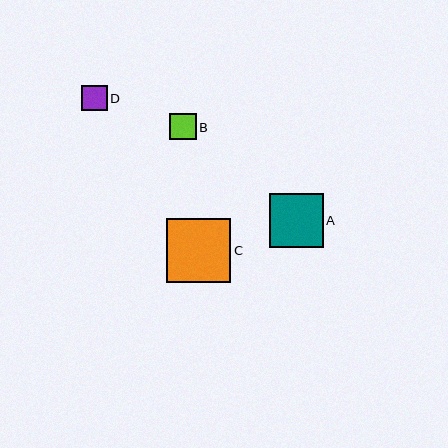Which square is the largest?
Square C is the largest with a size of approximately 64 pixels.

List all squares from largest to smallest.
From largest to smallest: C, A, B, D.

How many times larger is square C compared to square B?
Square C is approximately 2.4 times the size of square B.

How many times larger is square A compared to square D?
Square A is approximately 2.1 times the size of square D.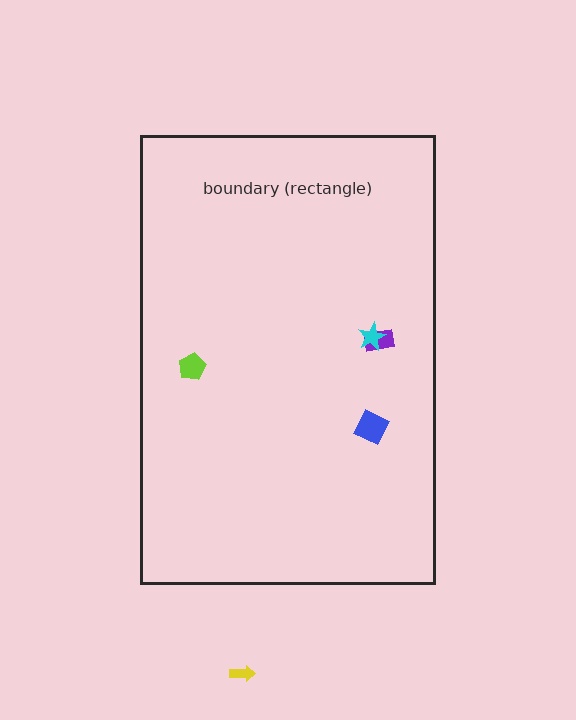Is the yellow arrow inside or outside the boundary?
Outside.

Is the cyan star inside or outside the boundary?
Inside.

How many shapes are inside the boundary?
4 inside, 1 outside.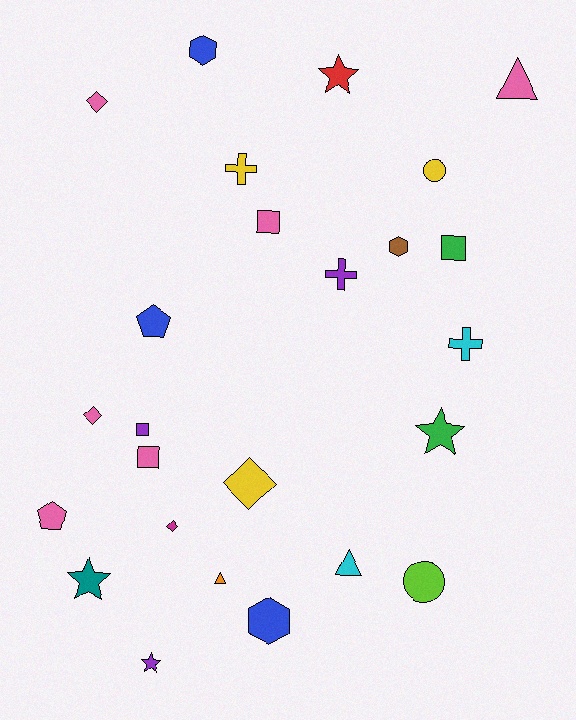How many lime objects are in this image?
There is 1 lime object.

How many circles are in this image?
There are 2 circles.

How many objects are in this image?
There are 25 objects.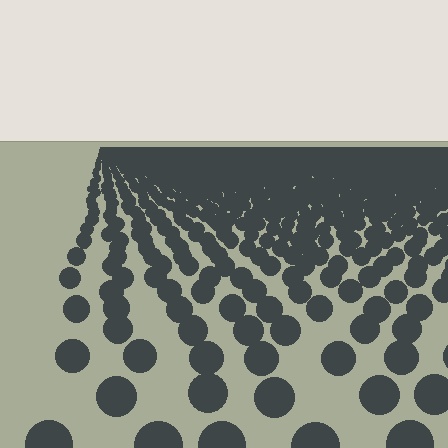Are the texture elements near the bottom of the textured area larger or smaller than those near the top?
Larger. Near the bottom, elements are closer to the viewer and appear at a bigger on-screen size.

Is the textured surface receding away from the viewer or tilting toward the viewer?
The surface is receding away from the viewer. Texture elements get smaller and denser toward the top.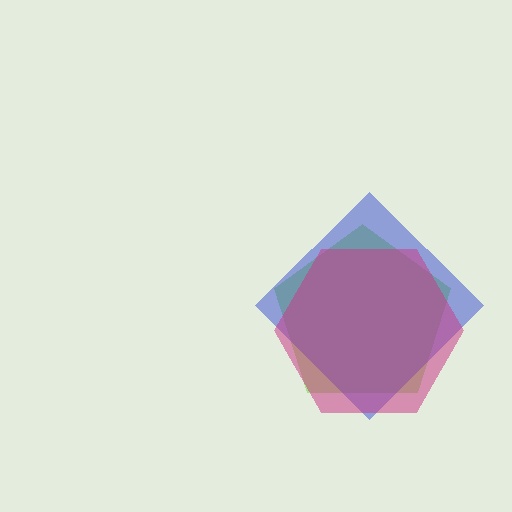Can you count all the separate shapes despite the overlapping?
Yes, there are 3 separate shapes.